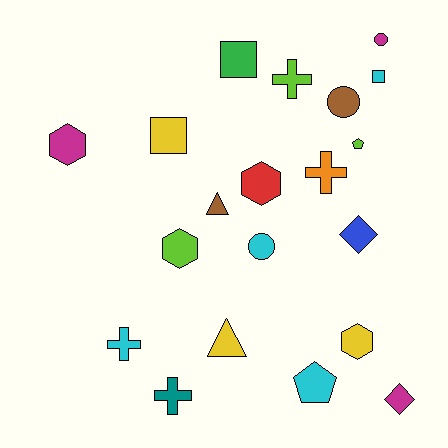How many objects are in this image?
There are 20 objects.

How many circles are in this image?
There are 3 circles.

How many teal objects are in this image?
There is 1 teal object.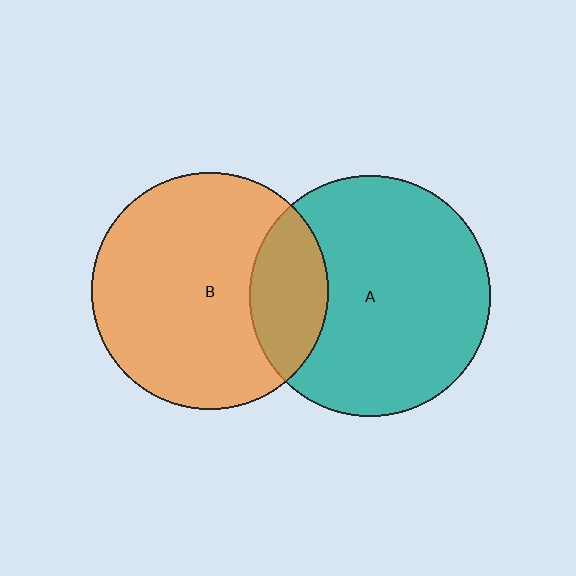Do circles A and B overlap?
Yes.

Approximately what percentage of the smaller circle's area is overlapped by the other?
Approximately 20%.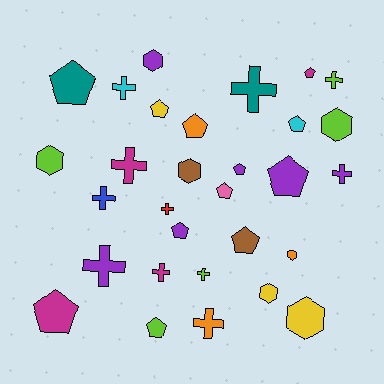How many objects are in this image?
There are 30 objects.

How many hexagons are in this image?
There are 7 hexagons.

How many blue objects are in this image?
There is 1 blue object.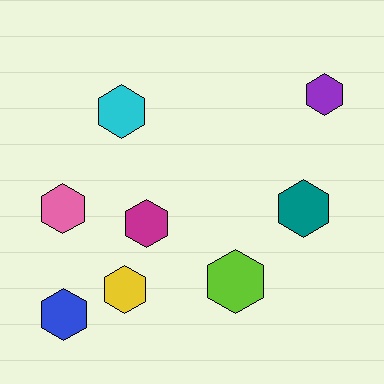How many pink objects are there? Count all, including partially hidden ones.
There is 1 pink object.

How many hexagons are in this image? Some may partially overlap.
There are 8 hexagons.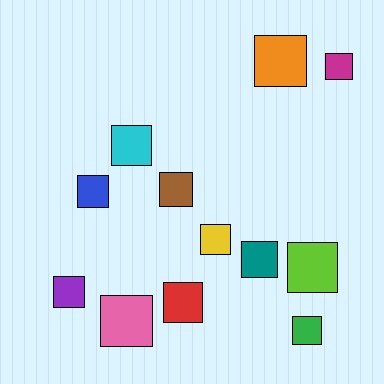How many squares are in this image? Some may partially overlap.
There are 12 squares.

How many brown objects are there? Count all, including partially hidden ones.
There is 1 brown object.